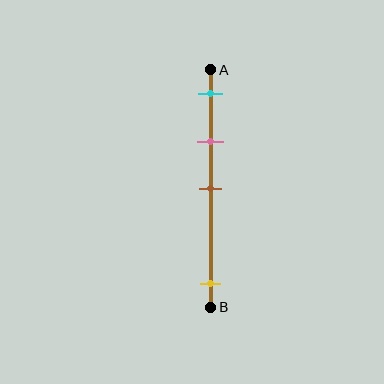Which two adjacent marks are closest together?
The cyan and pink marks are the closest adjacent pair.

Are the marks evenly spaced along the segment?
No, the marks are not evenly spaced.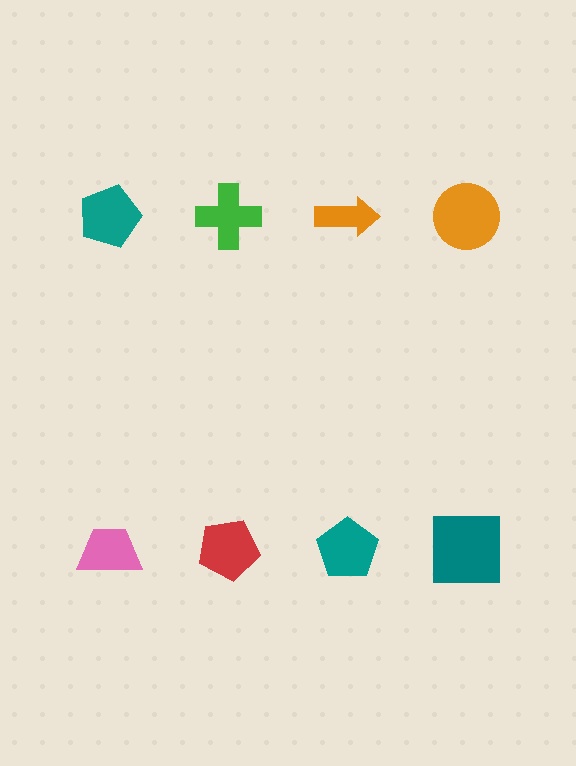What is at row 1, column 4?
An orange circle.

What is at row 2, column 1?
A pink trapezoid.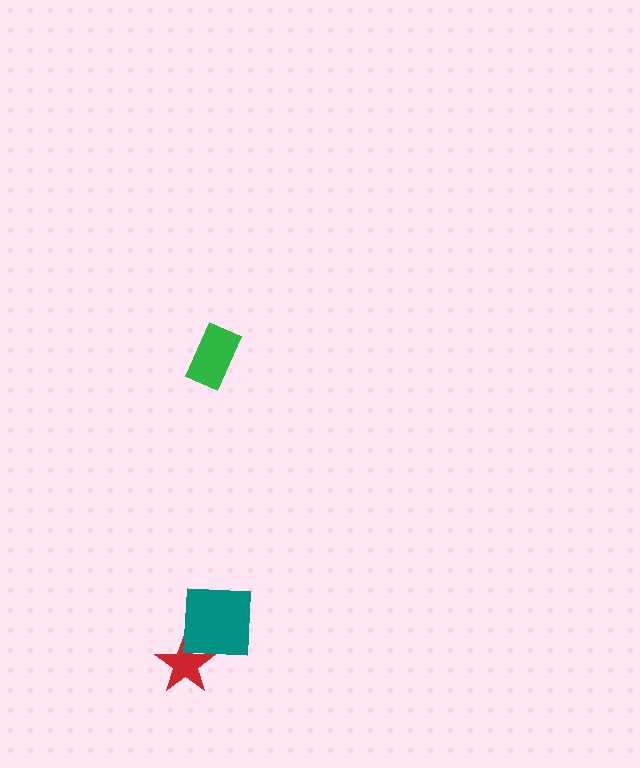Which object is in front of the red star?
The teal square is in front of the red star.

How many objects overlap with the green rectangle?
0 objects overlap with the green rectangle.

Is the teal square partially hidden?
No, no other shape covers it.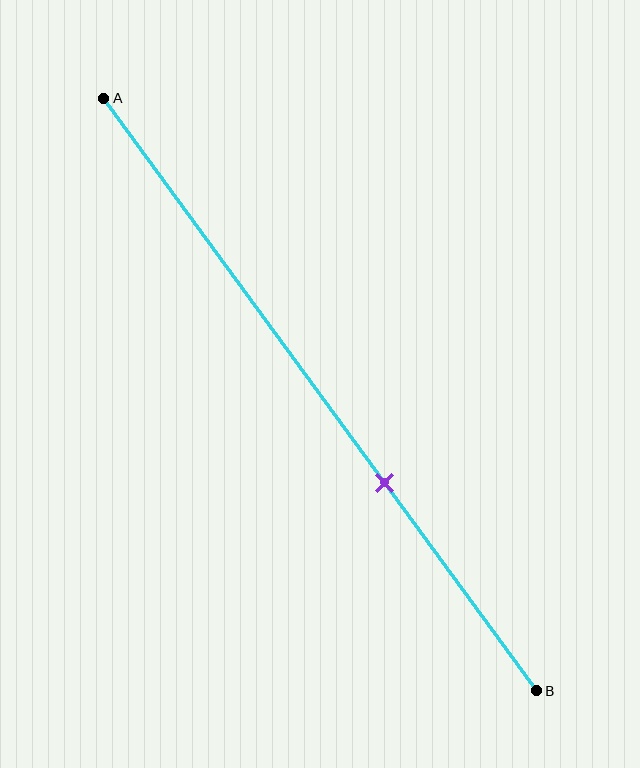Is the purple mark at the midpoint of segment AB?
No, the mark is at about 65% from A, not at the 50% midpoint.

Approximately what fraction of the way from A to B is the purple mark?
The purple mark is approximately 65% of the way from A to B.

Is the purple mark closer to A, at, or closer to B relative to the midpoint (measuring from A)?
The purple mark is closer to point B than the midpoint of segment AB.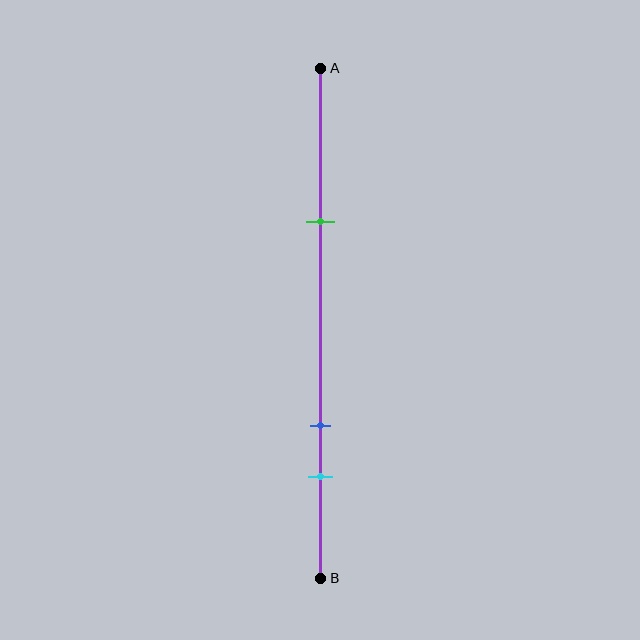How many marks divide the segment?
There are 3 marks dividing the segment.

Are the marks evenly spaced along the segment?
No, the marks are not evenly spaced.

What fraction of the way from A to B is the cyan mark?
The cyan mark is approximately 80% (0.8) of the way from A to B.